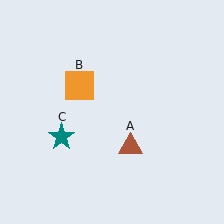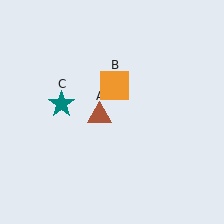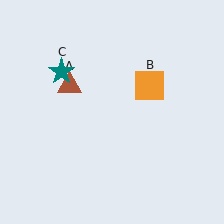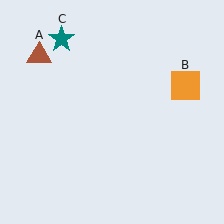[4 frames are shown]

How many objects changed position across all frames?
3 objects changed position: brown triangle (object A), orange square (object B), teal star (object C).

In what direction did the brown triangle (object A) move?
The brown triangle (object A) moved up and to the left.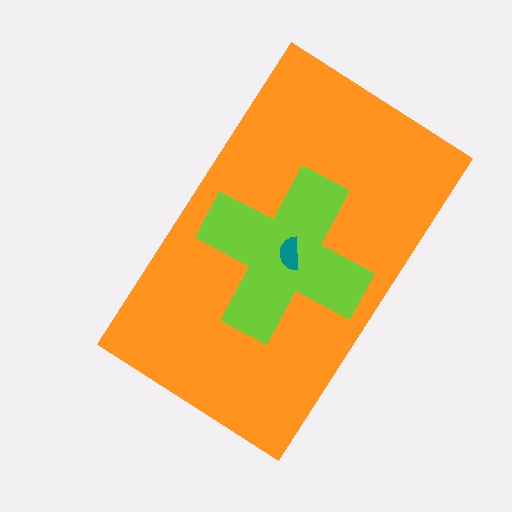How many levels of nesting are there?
3.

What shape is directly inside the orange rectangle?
The lime cross.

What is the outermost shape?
The orange rectangle.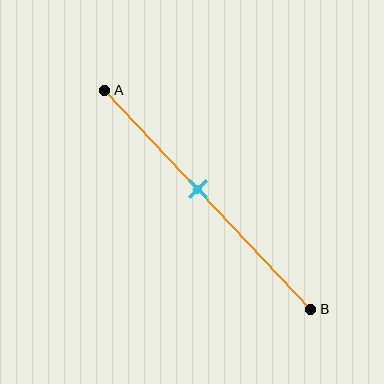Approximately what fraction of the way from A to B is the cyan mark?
The cyan mark is approximately 45% of the way from A to B.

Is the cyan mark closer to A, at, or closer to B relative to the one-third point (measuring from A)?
The cyan mark is closer to point B than the one-third point of segment AB.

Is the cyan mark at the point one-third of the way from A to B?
No, the mark is at about 45% from A, not at the 33% one-third point.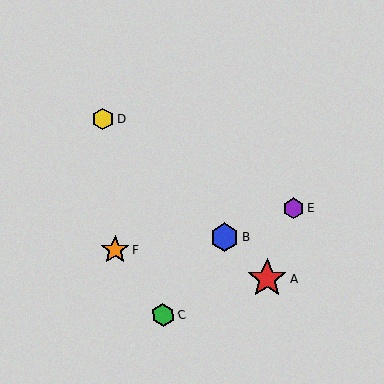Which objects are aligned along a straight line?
Objects A, B, D are aligned along a straight line.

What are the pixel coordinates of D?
Object D is at (103, 119).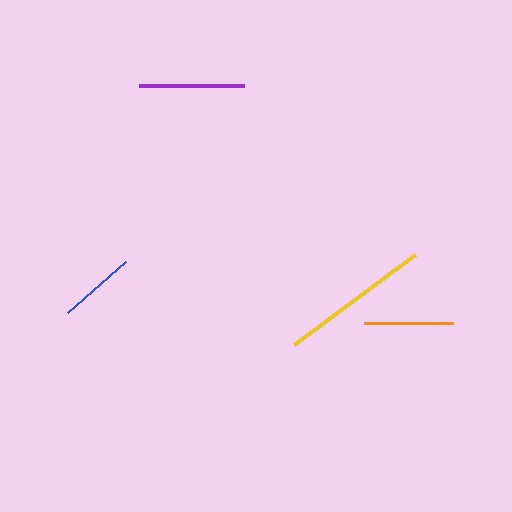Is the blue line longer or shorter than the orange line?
The orange line is longer than the blue line.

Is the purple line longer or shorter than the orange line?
The purple line is longer than the orange line.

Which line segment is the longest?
The yellow line is the longest at approximately 150 pixels.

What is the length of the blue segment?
The blue segment is approximately 78 pixels long.